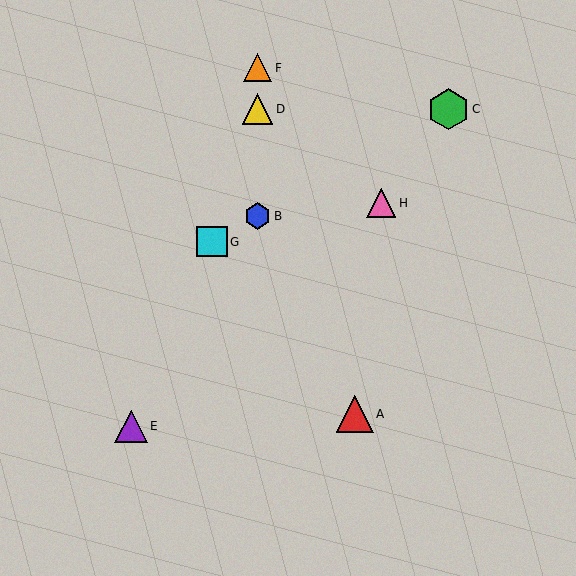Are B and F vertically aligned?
Yes, both are at x≈258.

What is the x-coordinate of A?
Object A is at x≈355.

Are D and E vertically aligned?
No, D is at x≈258 and E is at x≈131.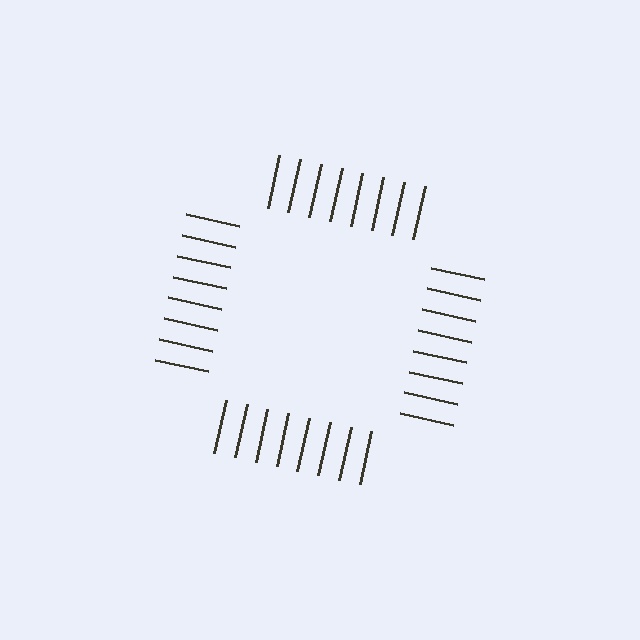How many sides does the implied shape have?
4 sides — the line-ends trace a square.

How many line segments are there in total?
32 — 8 along each of the 4 edges.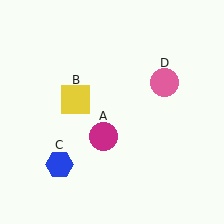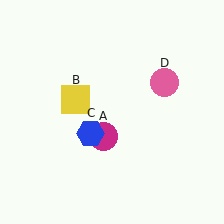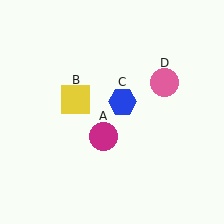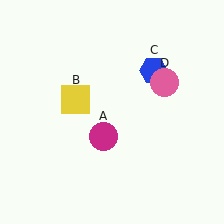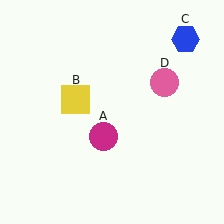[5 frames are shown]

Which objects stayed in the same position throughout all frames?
Magenta circle (object A) and yellow square (object B) and pink circle (object D) remained stationary.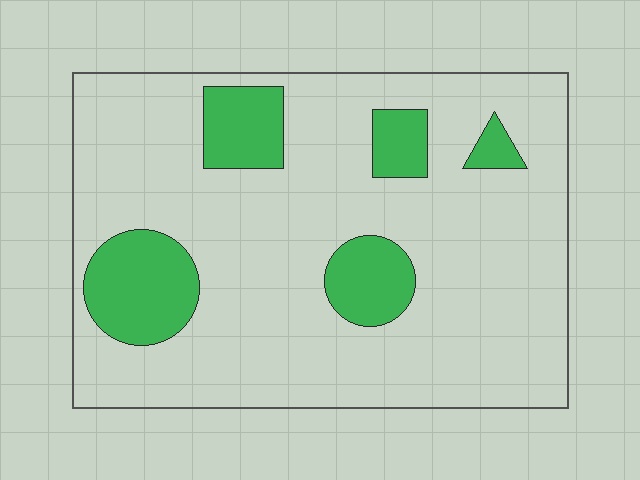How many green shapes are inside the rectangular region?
5.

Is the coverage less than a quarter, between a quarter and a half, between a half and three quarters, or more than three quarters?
Less than a quarter.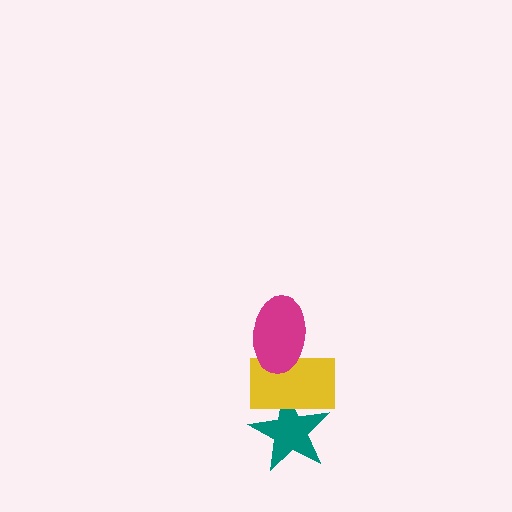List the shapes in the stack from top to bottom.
From top to bottom: the magenta ellipse, the yellow rectangle, the teal star.